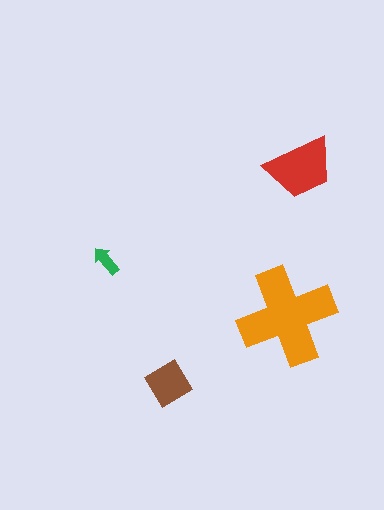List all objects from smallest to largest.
The green arrow, the brown diamond, the red trapezoid, the orange cross.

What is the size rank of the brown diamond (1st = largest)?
3rd.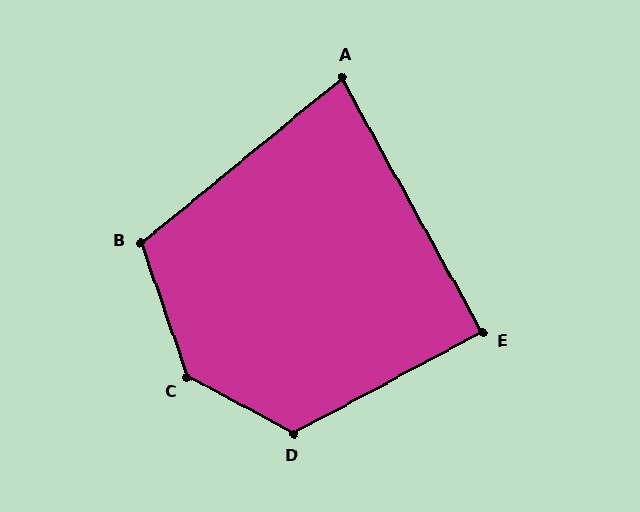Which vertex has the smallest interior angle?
A, at approximately 80 degrees.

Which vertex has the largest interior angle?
C, at approximately 137 degrees.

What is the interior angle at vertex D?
Approximately 124 degrees (obtuse).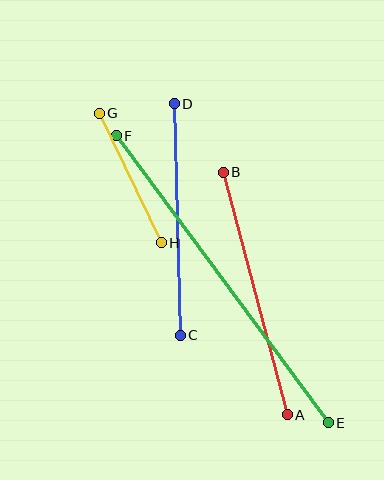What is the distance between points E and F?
The distance is approximately 357 pixels.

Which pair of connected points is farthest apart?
Points E and F are farthest apart.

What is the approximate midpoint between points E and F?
The midpoint is at approximately (222, 279) pixels.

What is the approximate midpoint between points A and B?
The midpoint is at approximately (255, 293) pixels.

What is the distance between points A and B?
The distance is approximately 251 pixels.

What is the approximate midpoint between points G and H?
The midpoint is at approximately (130, 178) pixels.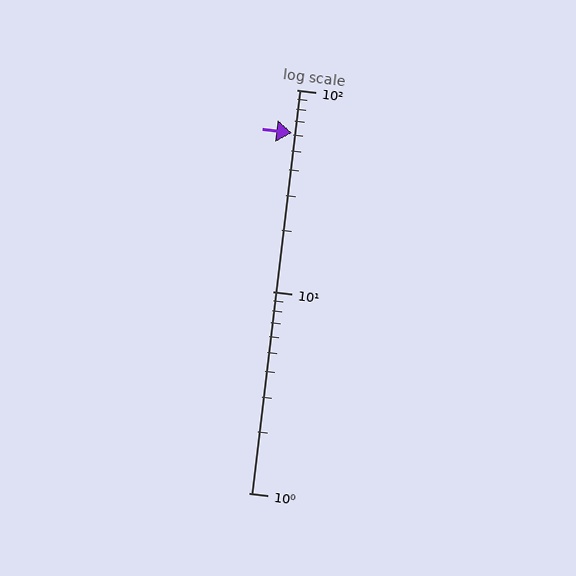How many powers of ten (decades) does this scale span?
The scale spans 2 decades, from 1 to 100.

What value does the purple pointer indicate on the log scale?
The pointer indicates approximately 61.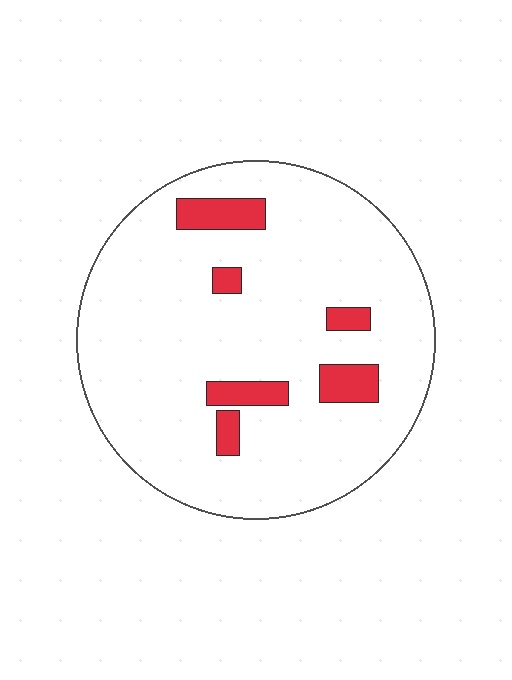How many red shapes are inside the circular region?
6.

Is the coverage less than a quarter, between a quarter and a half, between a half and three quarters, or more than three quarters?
Less than a quarter.